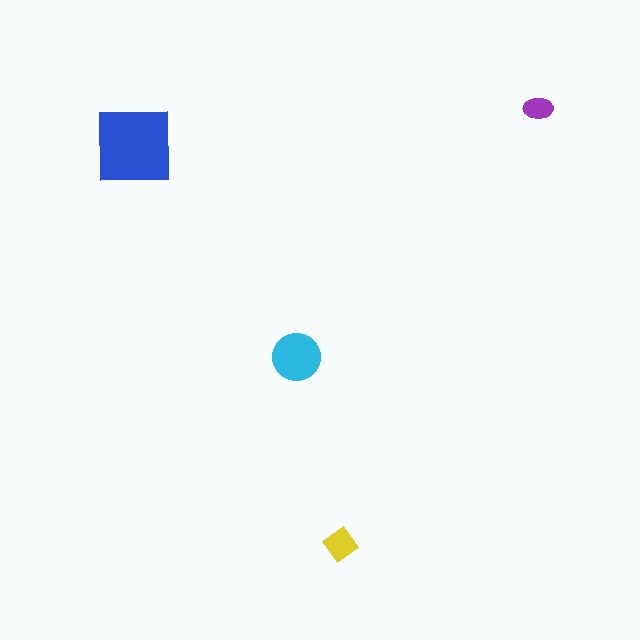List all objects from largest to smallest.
The blue square, the cyan circle, the yellow diamond, the purple ellipse.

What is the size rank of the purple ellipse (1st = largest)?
4th.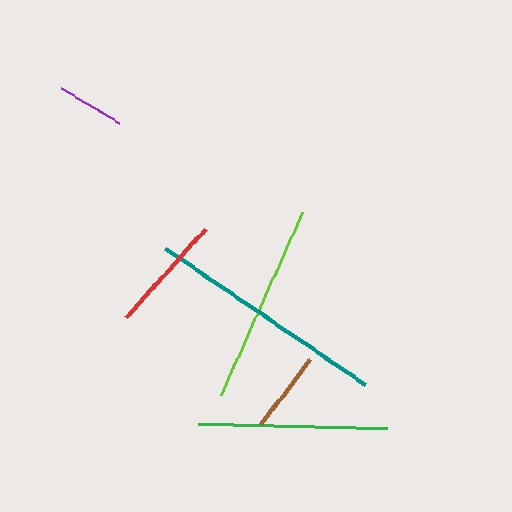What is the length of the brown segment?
The brown segment is approximately 81 pixels long.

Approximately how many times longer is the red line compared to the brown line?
The red line is approximately 1.5 times the length of the brown line.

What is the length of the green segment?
The green segment is approximately 190 pixels long.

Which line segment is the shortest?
The purple line is the shortest at approximately 68 pixels.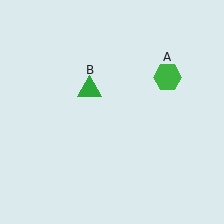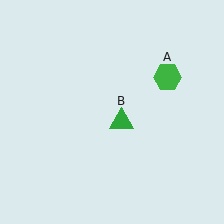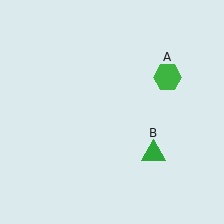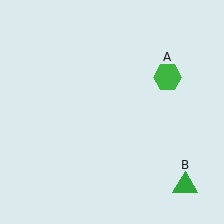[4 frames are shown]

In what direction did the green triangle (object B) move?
The green triangle (object B) moved down and to the right.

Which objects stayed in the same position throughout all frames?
Green hexagon (object A) remained stationary.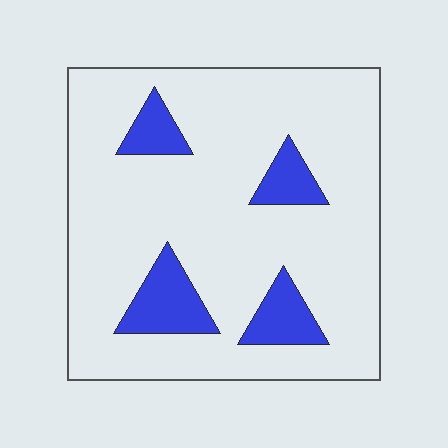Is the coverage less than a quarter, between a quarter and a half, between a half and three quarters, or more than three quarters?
Less than a quarter.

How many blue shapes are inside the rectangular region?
4.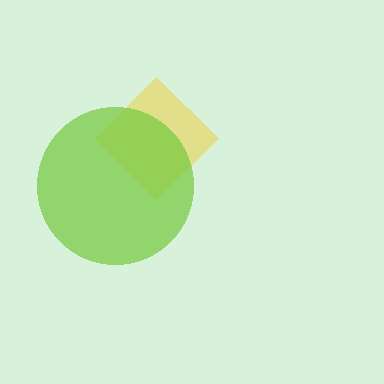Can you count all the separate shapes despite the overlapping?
Yes, there are 2 separate shapes.